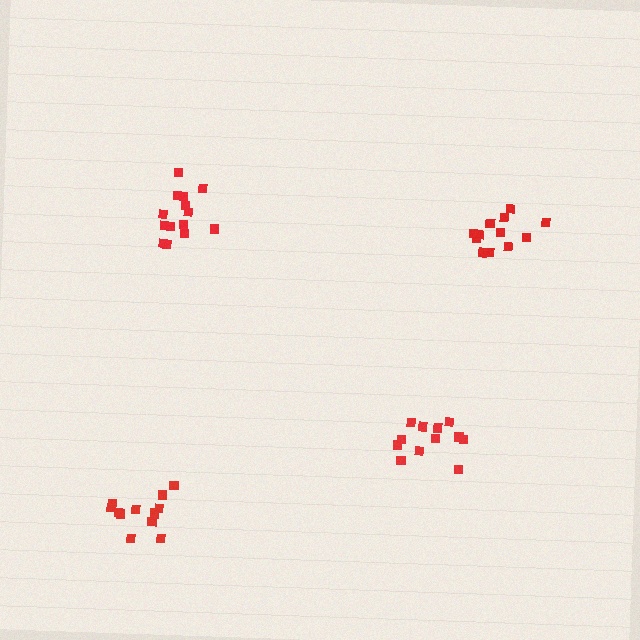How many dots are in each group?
Group 1: 14 dots, Group 2: 12 dots, Group 3: 12 dots, Group 4: 12 dots (50 total).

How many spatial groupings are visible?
There are 4 spatial groupings.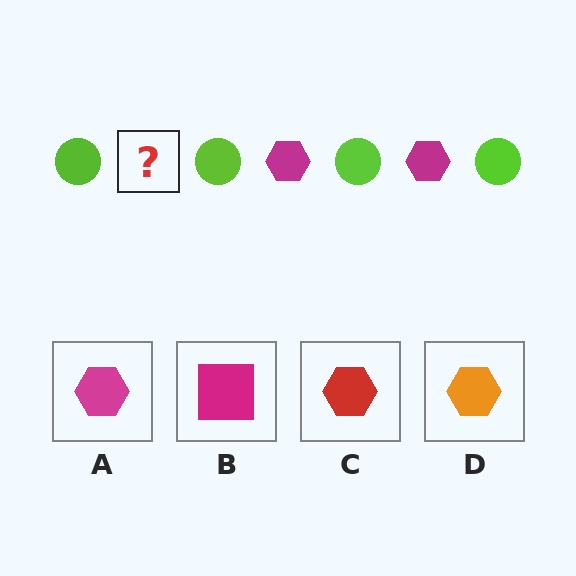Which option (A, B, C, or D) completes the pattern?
A.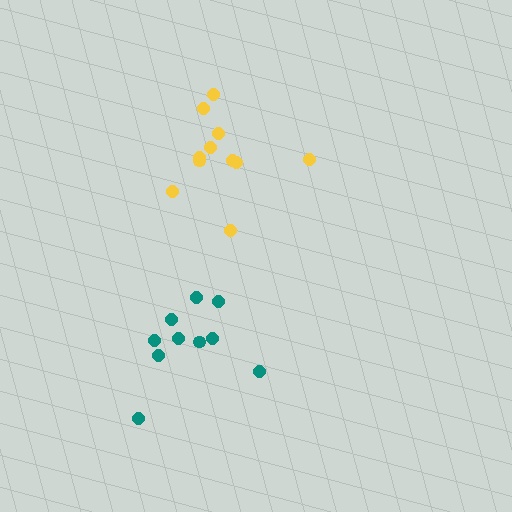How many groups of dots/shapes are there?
There are 2 groups.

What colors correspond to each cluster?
The clusters are colored: yellow, teal.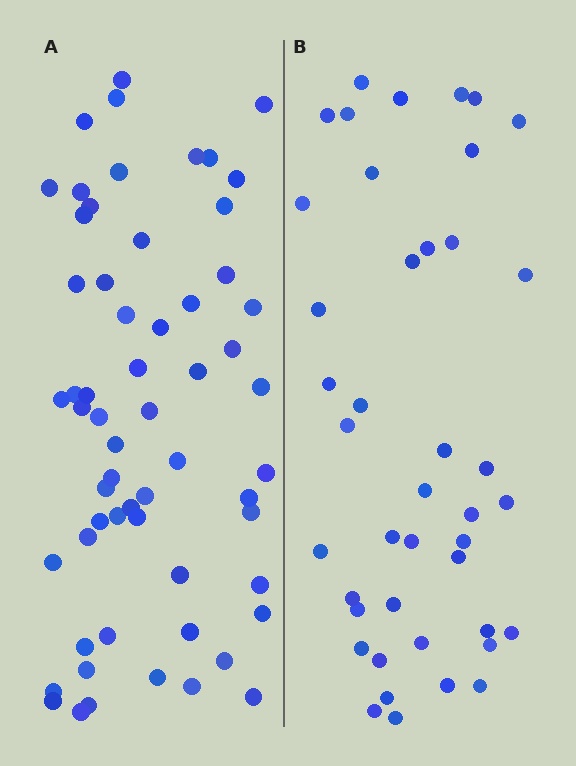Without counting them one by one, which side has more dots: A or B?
Region A (the left region) has more dots.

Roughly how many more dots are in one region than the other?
Region A has approximately 20 more dots than region B.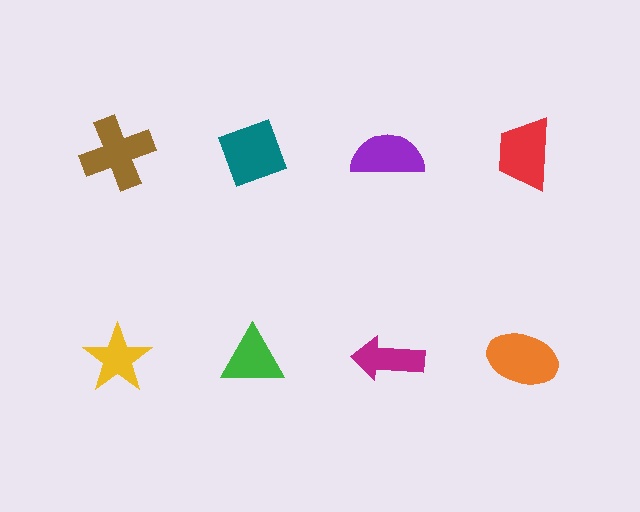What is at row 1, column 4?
A red trapezoid.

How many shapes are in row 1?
4 shapes.